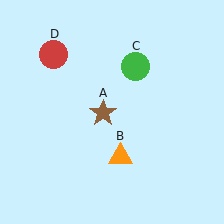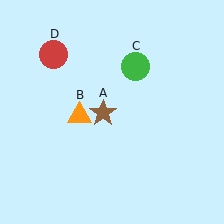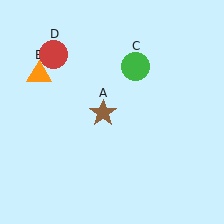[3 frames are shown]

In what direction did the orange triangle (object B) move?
The orange triangle (object B) moved up and to the left.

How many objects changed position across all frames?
1 object changed position: orange triangle (object B).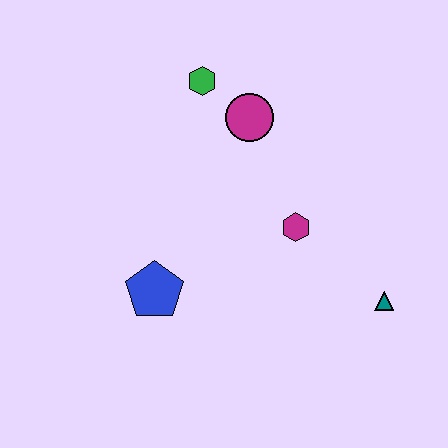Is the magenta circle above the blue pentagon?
Yes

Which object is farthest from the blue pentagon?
The teal triangle is farthest from the blue pentagon.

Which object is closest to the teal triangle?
The magenta hexagon is closest to the teal triangle.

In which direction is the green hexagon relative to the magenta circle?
The green hexagon is to the left of the magenta circle.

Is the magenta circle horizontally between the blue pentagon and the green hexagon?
No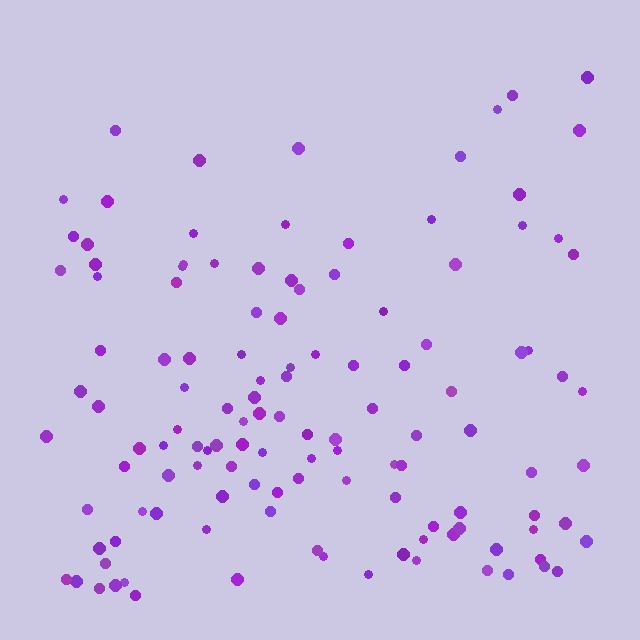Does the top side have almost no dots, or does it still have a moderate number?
Still a moderate number, just noticeably fewer than the bottom.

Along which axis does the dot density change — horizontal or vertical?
Vertical.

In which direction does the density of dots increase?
From top to bottom, with the bottom side densest.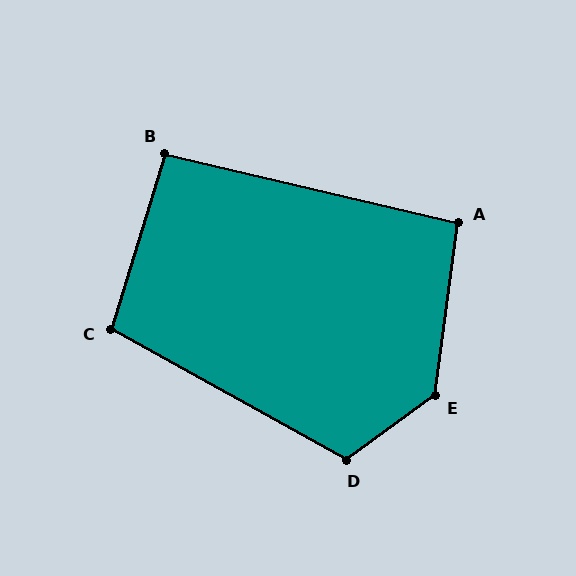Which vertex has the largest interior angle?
E, at approximately 134 degrees.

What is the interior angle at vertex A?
Approximately 96 degrees (obtuse).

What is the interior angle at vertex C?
Approximately 102 degrees (obtuse).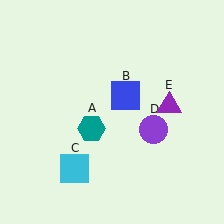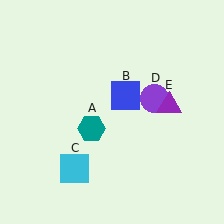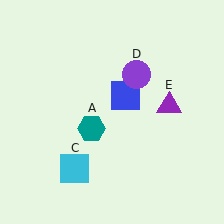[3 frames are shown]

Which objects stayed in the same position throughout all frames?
Teal hexagon (object A) and blue square (object B) and cyan square (object C) and purple triangle (object E) remained stationary.